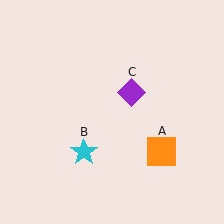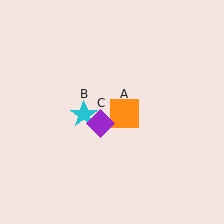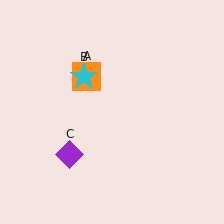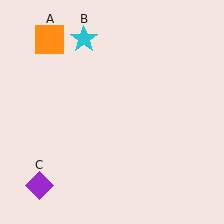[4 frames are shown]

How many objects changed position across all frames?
3 objects changed position: orange square (object A), cyan star (object B), purple diamond (object C).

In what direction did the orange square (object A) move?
The orange square (object A) moved up and to the left.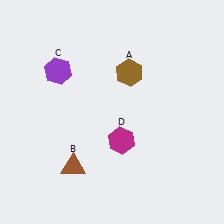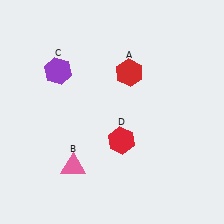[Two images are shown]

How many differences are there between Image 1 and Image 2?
There are 3 differences between the two images.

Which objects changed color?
A changed from brown to red. B changed from brown to pink. D changed from magenta to red.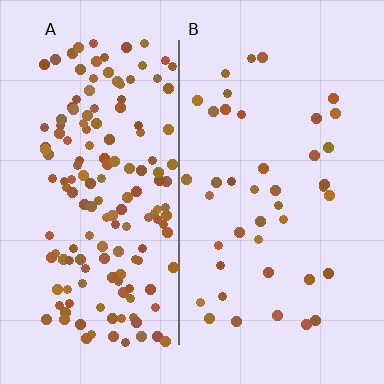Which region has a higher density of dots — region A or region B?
A (the left).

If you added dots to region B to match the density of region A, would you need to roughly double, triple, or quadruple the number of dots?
Approximately quadruple.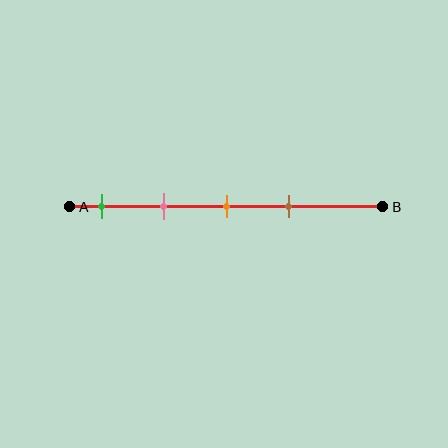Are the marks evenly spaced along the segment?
Yes, the marks are approximately evenly spaced.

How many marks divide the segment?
There are 4 marks dividing the segment.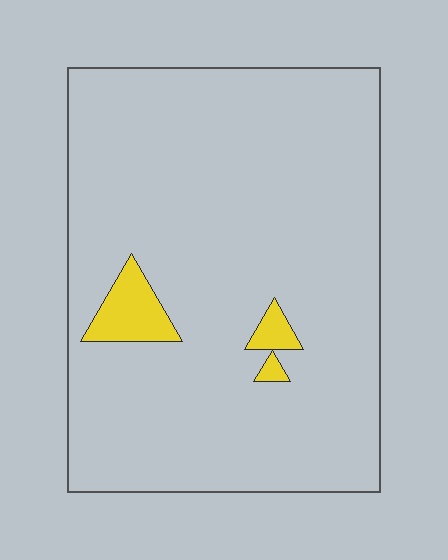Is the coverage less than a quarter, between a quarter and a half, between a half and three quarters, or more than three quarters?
Less than a quarter.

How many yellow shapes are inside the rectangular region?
3.